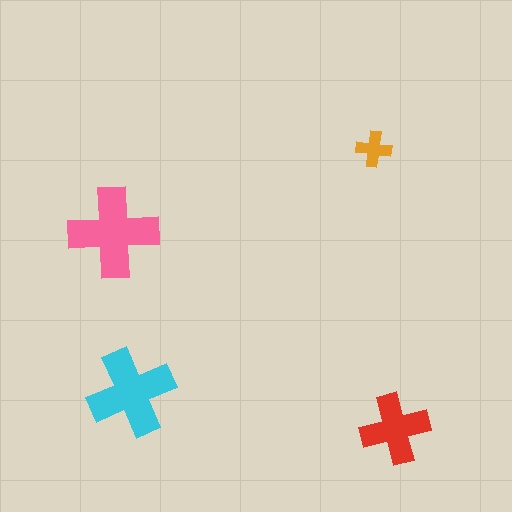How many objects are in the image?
There are 4 objects in the image.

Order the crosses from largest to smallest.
the pink one, the cyan one, the red one, the orange one.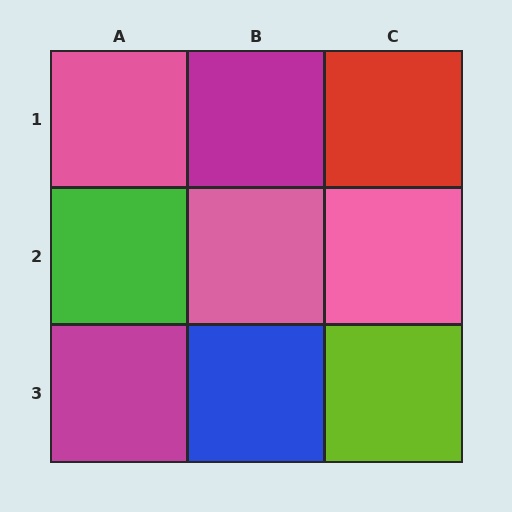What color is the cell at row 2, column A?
Green.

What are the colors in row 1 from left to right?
Pink, magenta, red.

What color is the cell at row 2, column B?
Pink.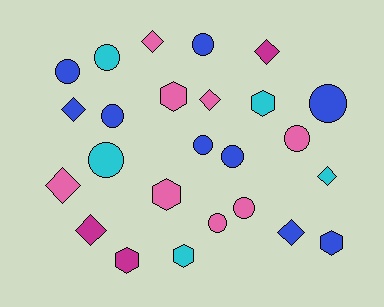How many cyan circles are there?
There are 2 cyan circles.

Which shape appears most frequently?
Circle, with 11 objects.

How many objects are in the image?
There are 25 objects.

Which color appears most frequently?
Blue, with 9 objects.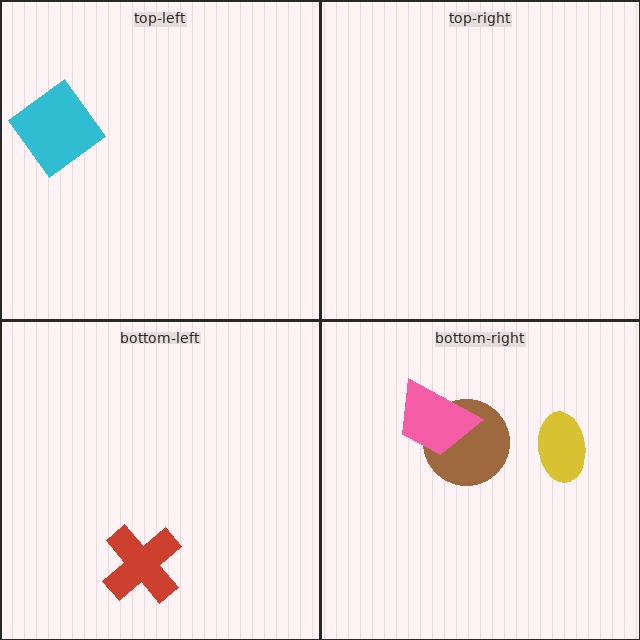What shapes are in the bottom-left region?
The red cross.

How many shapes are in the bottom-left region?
1.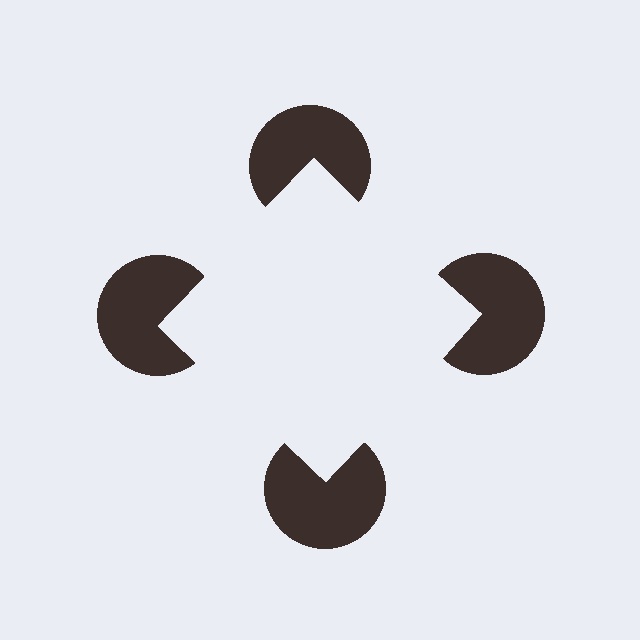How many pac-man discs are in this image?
There are 4 — one at each vertex of the illusory square.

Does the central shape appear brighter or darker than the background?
It typically appears slightly brighter than the background, even though no actual brightness change is drawn.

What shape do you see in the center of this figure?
An illusory square — its edges are inferred from the aligned wedge cuts in the pac-man discs, not physically drawn.